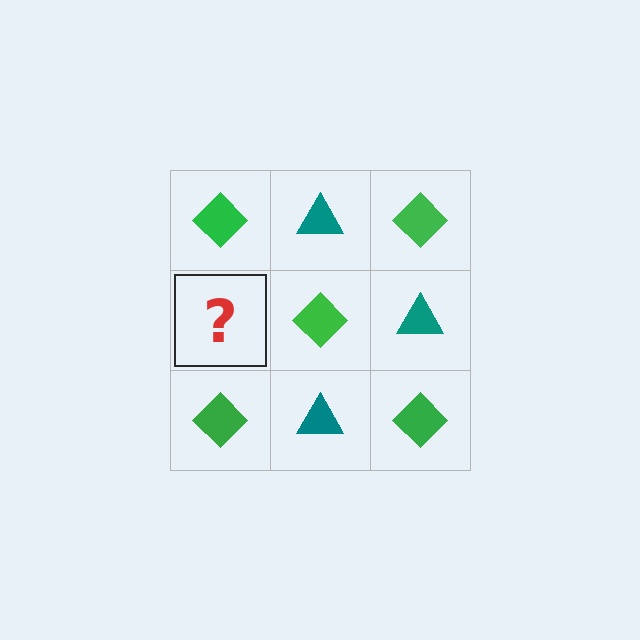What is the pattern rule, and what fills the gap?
The rule is that it alternates green diamond and teal triangle in a checkerboard pattern. The gap should be filled with a teal triangle.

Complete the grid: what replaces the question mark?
The question mark should be replaced with a teal triangle.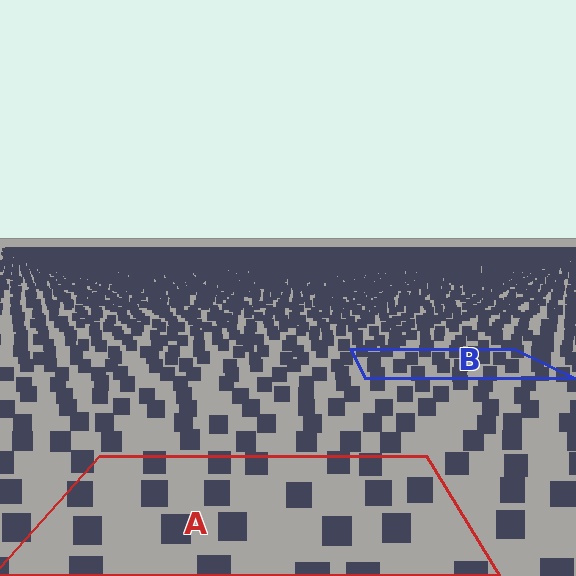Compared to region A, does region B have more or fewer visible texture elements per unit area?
Region B has more texture elements per unit area — they are packed more densely because it is farther away.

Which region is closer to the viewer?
Region A is closer. The texture elements there are larger and more spread out.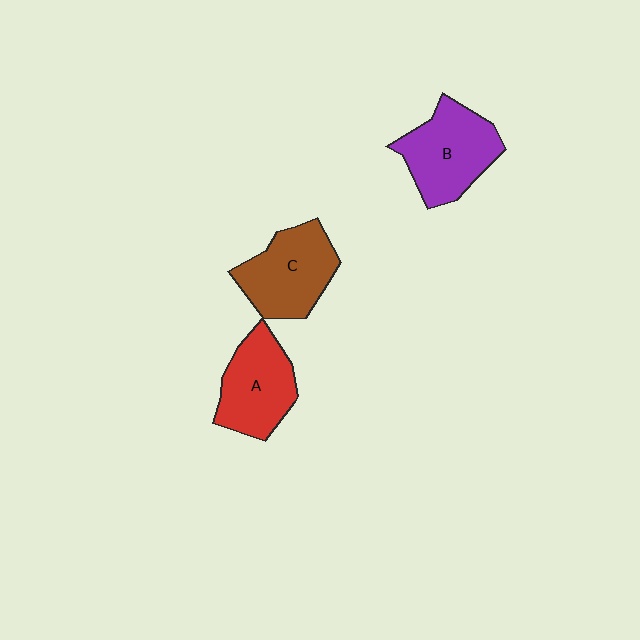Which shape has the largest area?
Shape B (purple).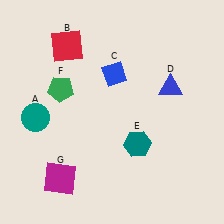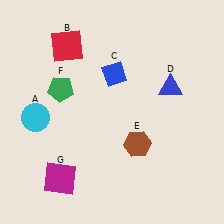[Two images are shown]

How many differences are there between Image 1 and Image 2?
There are 2 differences between the two images.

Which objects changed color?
A changed from teal to cyan. E changed from teal to brown.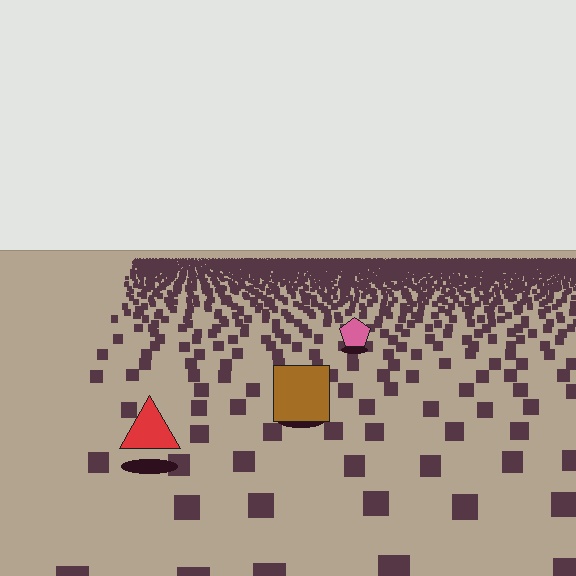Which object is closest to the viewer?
The red triangle is closest. The texture marks near it are larger and more spread out.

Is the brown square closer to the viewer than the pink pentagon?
Yes. The brown square is closer — you can tell from the texture gradient: the ground texture is coarser near it.